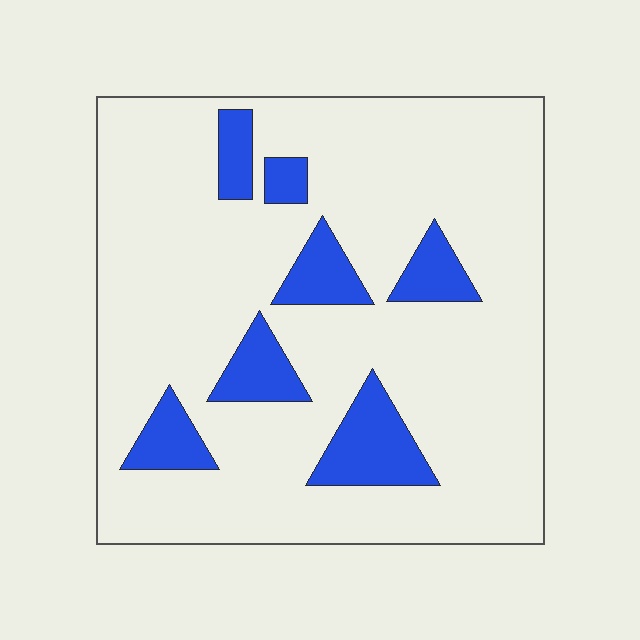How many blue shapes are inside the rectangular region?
7.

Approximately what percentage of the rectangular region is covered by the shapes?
Approximately 15%.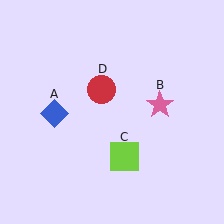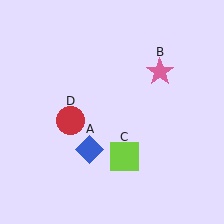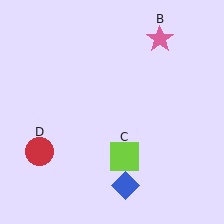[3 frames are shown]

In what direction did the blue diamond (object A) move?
The blue diamond (object A) moved down and to the right.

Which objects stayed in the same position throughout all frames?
Lime square (object C) remained stationary.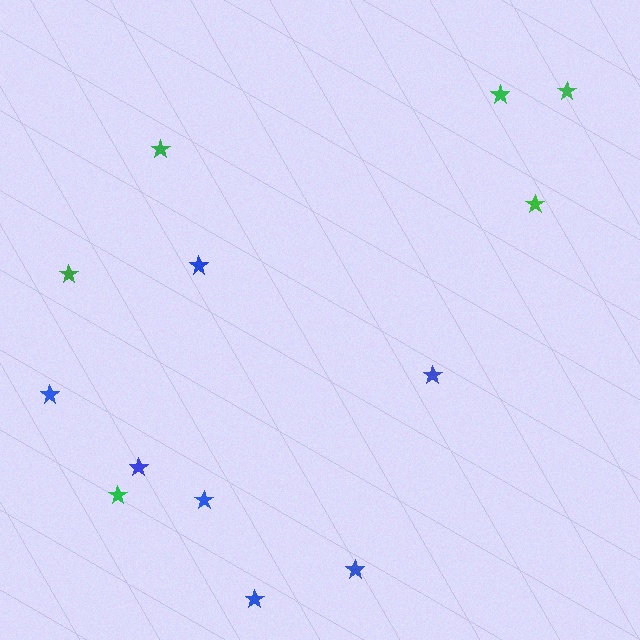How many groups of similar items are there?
There are 2 groups: one group of green stars (6) and one group of blue stars (7).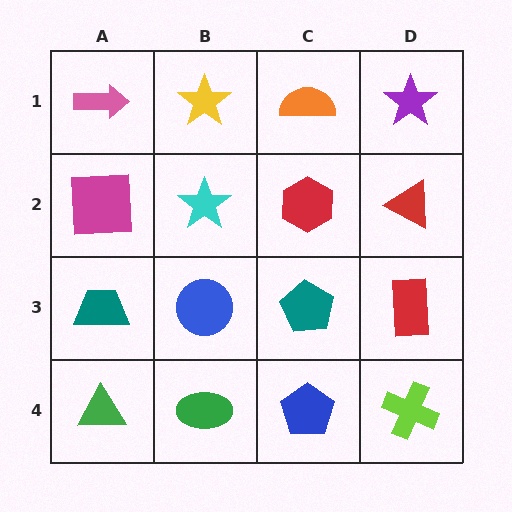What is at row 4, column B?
A green ellipse.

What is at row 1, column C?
An orange semicircle.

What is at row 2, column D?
A red triangle.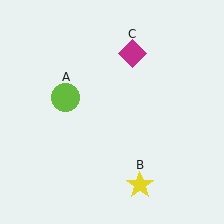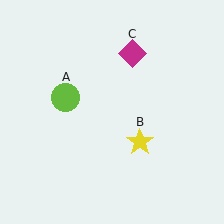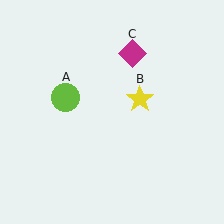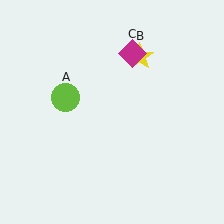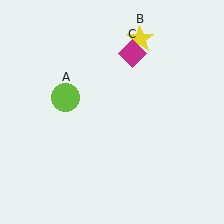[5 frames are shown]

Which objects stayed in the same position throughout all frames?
Lime circle (object A) and magenta diamond (object C) remained stationary.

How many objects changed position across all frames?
1 object changed position: yellow star (object B).